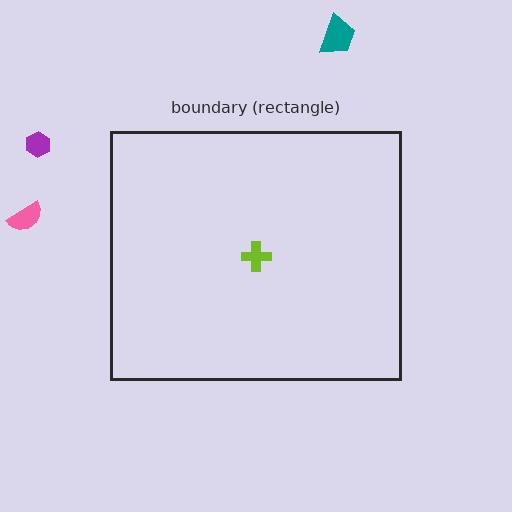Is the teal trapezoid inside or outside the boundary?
Outside.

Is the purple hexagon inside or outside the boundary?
Outside.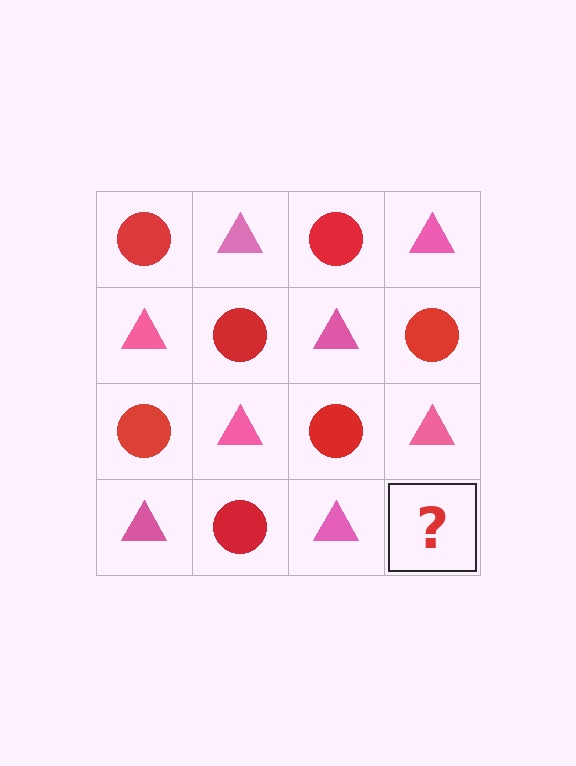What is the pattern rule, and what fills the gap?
The rule is that it alternates red circle and pink triangle in a checkerboard pattern. The gap should be filled with a red circle.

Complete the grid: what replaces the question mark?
The question mark should be replaced with a red circle.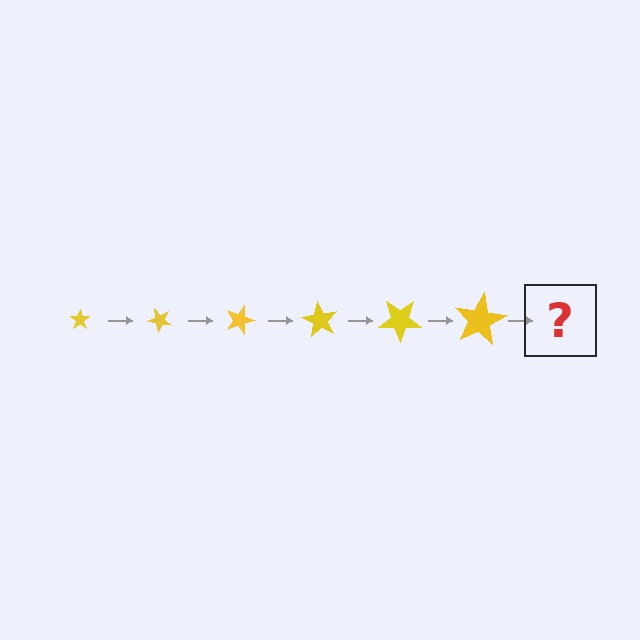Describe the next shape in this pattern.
It should be a star, larger than the previous one and rotated 270 degrees from the start.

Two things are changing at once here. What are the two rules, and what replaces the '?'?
The two rules are that the star grows larger each step and it rotates 45 degrees each step. The '?' should be a star, larger than the previous one and rotated 270 degrees from the start.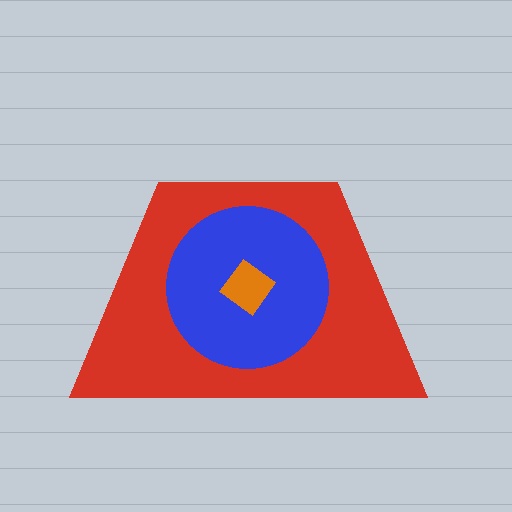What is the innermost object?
The orange diamond.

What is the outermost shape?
The red trapezoid.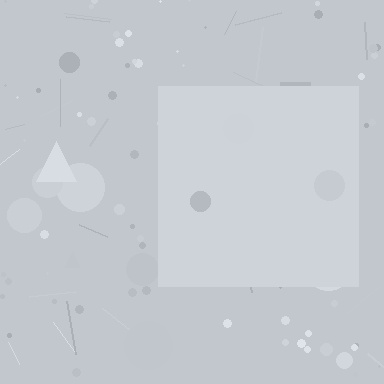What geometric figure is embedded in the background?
A square is embedded in the background.